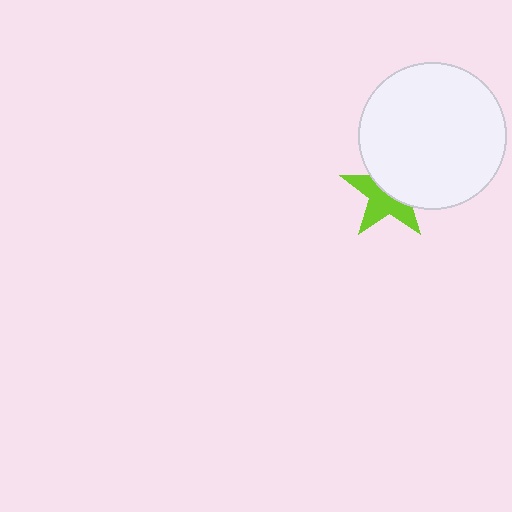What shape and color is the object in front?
The object in front is a white circle.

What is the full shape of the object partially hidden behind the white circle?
The partially hidden object is a lime star.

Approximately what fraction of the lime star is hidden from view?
Roughly 49% of the lime star is hidden behind the white circle.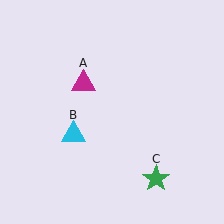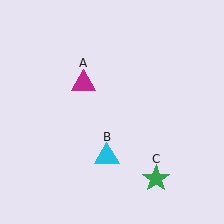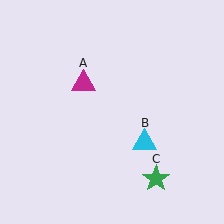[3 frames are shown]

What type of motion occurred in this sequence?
The cyan triangle (object B) rotated counterclockwise around the center of the scene.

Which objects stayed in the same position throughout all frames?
Magenta triangle (object A) and green star (object C) remained stationary.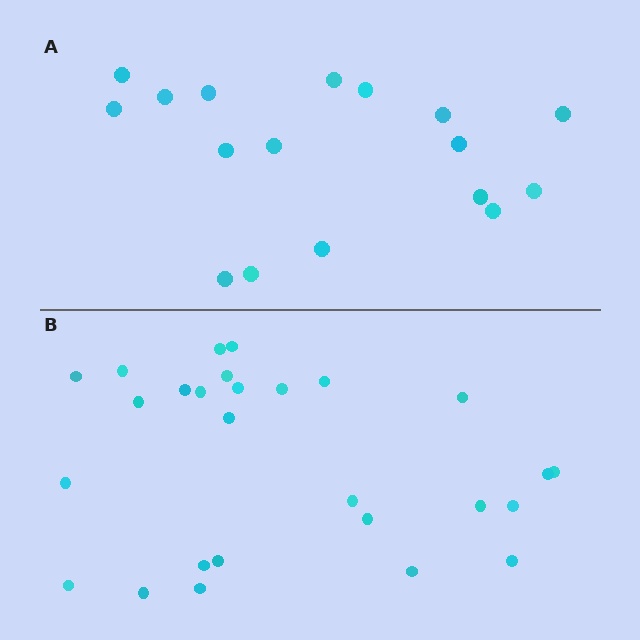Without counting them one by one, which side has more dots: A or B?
Region B (the bottom region) has more dots.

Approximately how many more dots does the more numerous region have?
Region B has roughly 10 or so more dots than region A.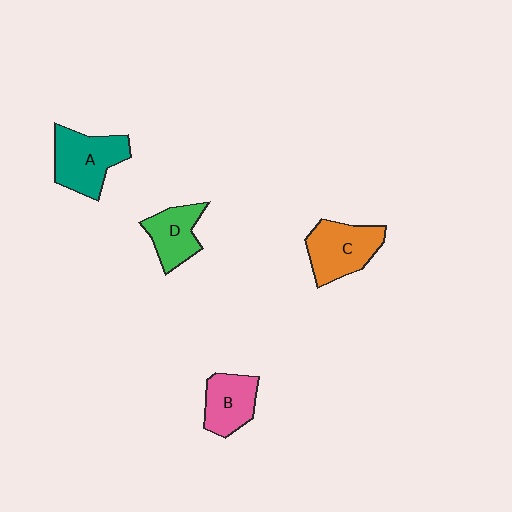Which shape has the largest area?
Shape A (teal).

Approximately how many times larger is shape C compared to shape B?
Approximately 1.3 times.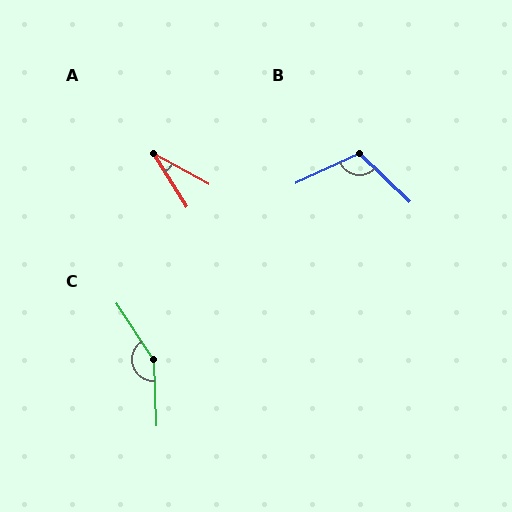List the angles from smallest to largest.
A (29°), B (111°), C (149°).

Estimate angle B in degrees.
Approximately 111 degrees.